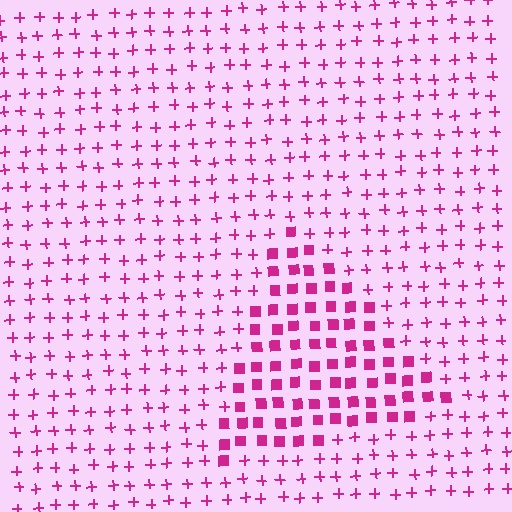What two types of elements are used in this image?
The image uses squares inside the triangle region and plus signs outside it.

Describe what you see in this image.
The image is filled with small magenta elements arranged in a uniform grid. A triangle-shaped region contains squares, while the surrounding area contains plus signs. The boundary is defined purely by the change in element shape.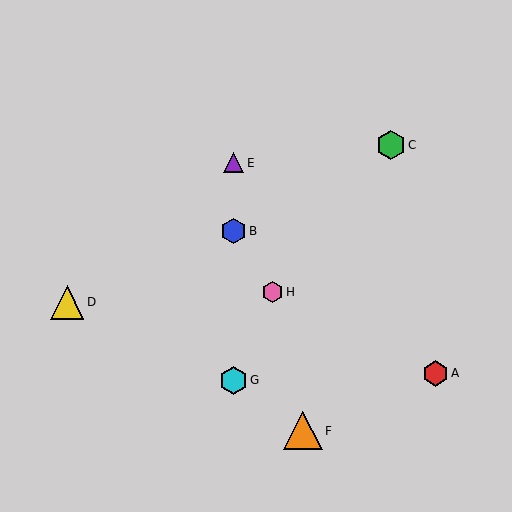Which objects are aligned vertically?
Objects B, E, G are aligned vertically.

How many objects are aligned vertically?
3 objects (B, E, G) are aligned vertically.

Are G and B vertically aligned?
Yes, both are at x≈233.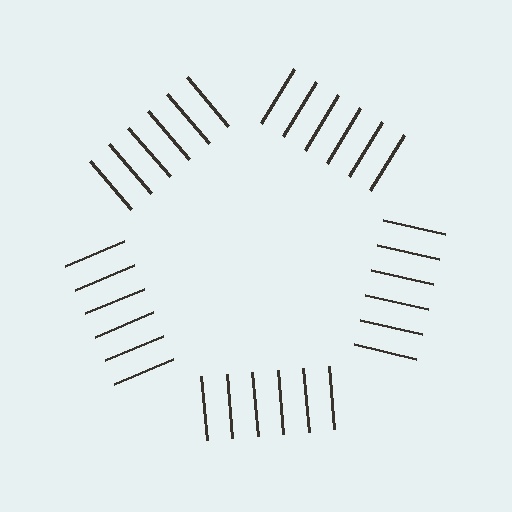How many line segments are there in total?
30 — 6 along each of the 5 edges.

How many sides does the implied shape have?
5 sides — the line-ends trace a pentagon.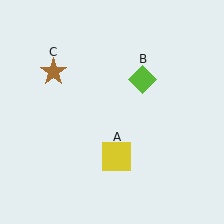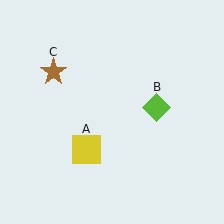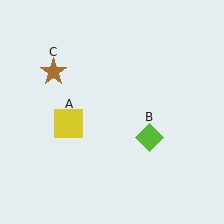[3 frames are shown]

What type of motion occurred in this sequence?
The yellow square (object A), lime diamond (object B) rotated clockwise around the center of the scene.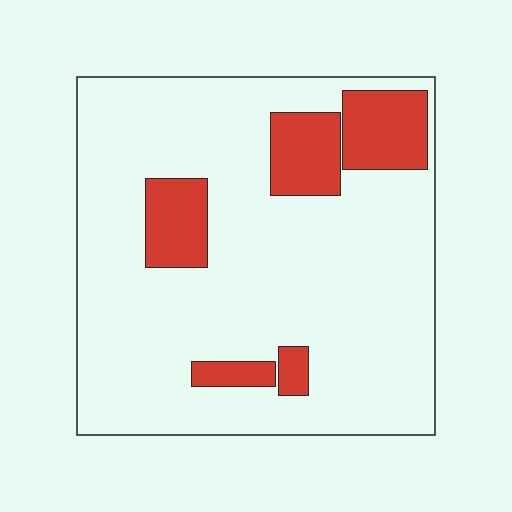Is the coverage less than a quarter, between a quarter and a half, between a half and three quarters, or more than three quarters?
Less than a quarter.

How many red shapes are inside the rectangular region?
5.